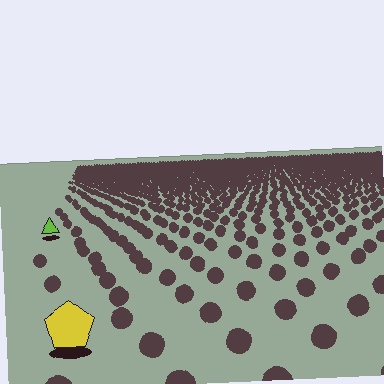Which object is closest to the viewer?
The yellow pentagon is closest. The texture marks near it are larger and more spread out.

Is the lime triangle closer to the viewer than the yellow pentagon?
No. The yellow pentagon is closer — you can tell from the texture gradient: the ground texture is coarser near it.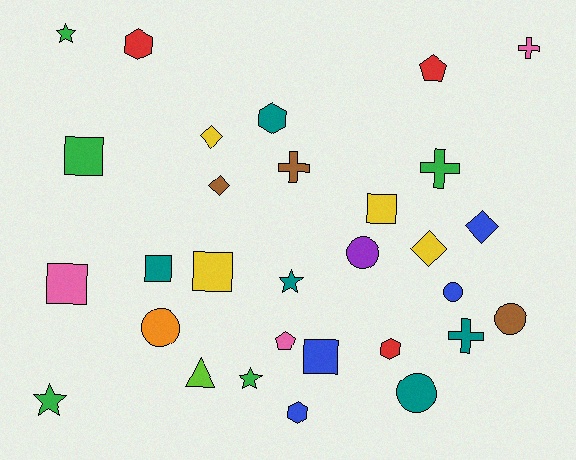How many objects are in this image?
There are 30 objects.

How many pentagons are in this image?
There are 2 pentagons.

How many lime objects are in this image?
There is 1 lime object.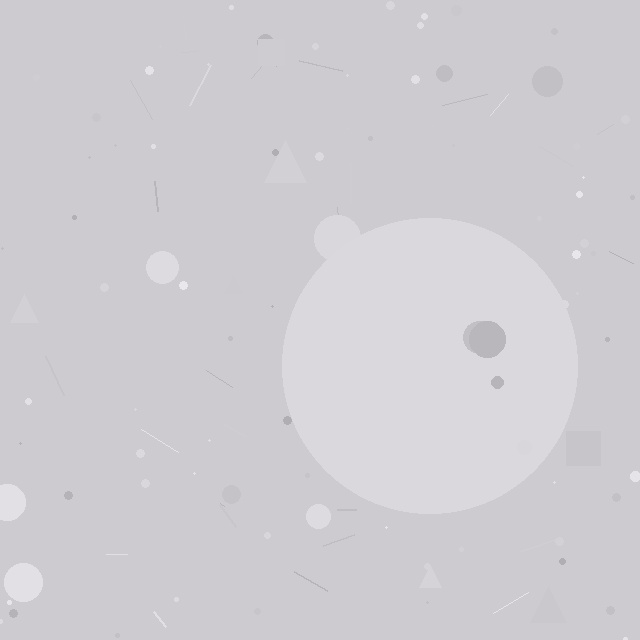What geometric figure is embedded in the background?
A circle is embedded in the background.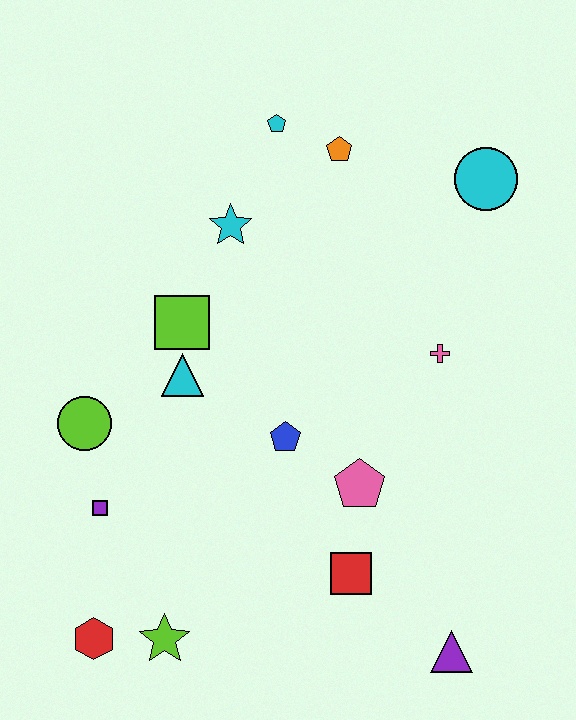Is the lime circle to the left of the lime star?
Yes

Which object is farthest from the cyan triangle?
The purple triangle is farthest from the cyan triangle.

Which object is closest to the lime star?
The red hexagon is closest to the lime star.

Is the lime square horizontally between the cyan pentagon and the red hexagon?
Yes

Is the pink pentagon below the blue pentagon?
Yes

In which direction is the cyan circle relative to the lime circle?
The cyan circle is to the right of the lime circle.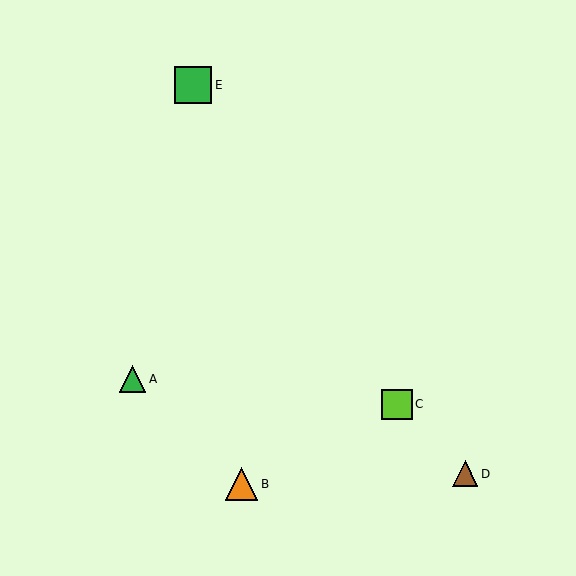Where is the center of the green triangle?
The center of the green triangle is at (132, 379).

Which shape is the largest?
The green square (labeled E) is the largest.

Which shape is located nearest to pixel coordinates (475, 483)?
The brown triangle (labeled D) at (465, 474) is nearest to that location.